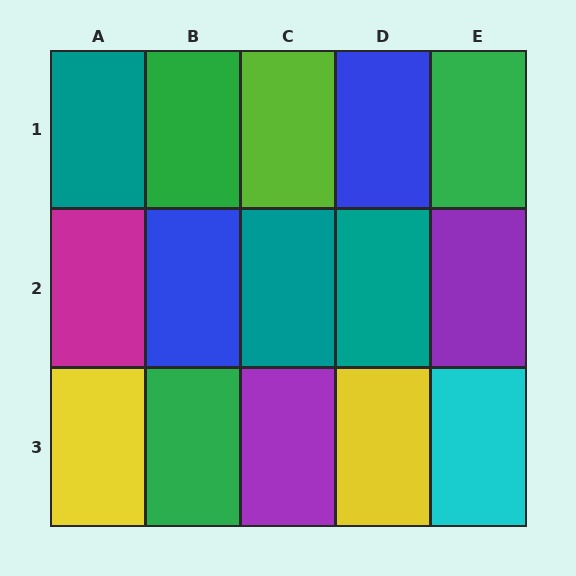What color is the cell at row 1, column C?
Lime.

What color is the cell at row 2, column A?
Magenta.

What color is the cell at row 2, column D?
Teal.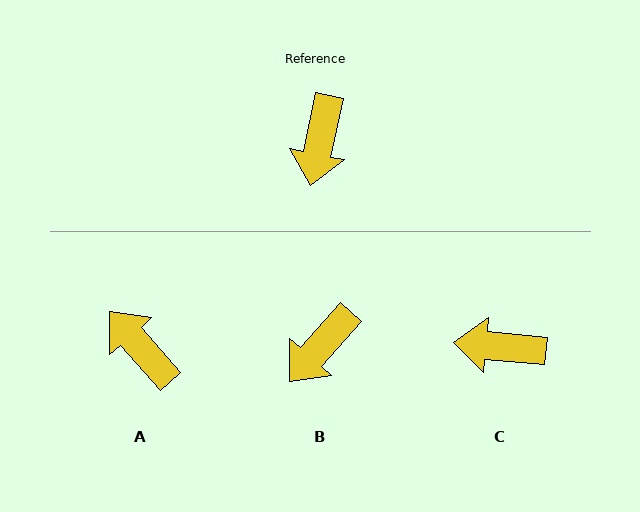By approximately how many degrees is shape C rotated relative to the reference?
Approximately 83 degrees clockwise.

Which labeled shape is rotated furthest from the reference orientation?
A, about 127 degrees away.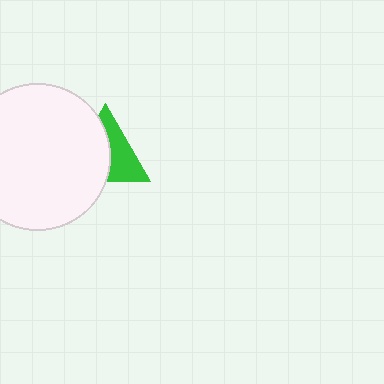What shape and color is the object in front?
The object in front is a white circle.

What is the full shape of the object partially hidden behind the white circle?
The partially hidden object is a green triangle.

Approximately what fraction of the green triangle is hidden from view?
Roughly 53% of the green triangle is hidden behind the white circle.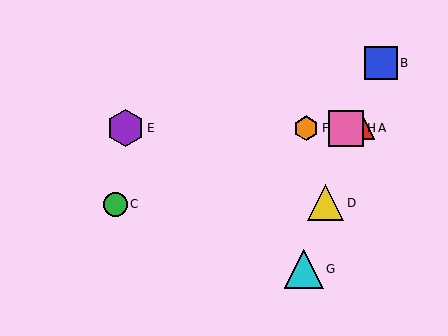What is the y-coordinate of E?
Object E is at y≈128.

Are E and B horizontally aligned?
No, E is at y≈128 and B is at y≈63.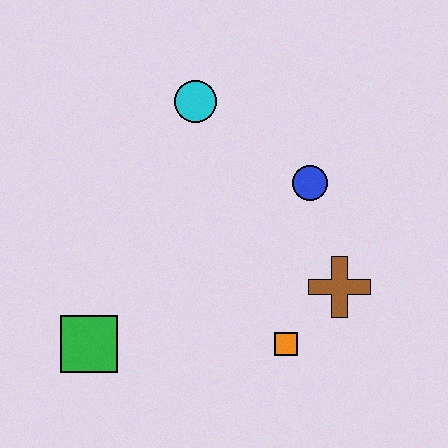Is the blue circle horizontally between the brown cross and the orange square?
Yes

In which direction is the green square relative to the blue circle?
The green square is to the left of the blue circle.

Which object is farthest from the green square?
The blue circle is farthest from the green square.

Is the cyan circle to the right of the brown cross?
No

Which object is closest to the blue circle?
The brown cross is closest to the blue circle.